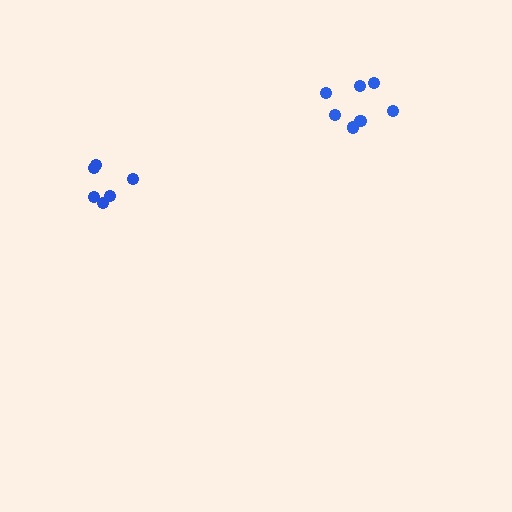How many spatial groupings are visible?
There are 2 spatial groupings.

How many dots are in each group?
Group 1: 6 dots, Group 2: 7 dots (13 total).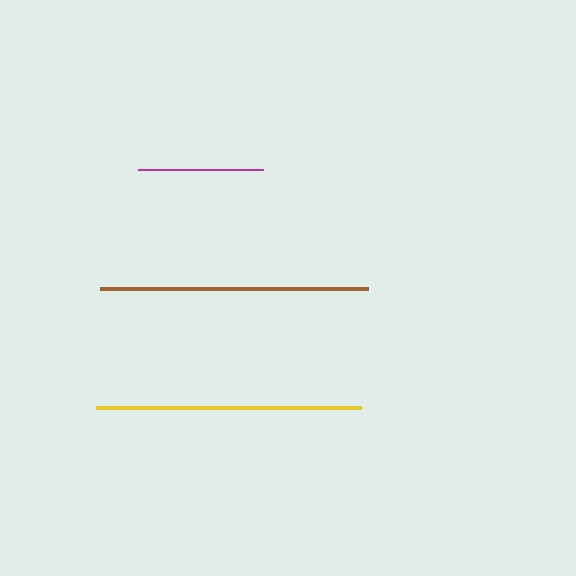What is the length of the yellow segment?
The yellow segment is approximately 265 pixels long.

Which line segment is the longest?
The brown line is the longest at approximately 268 pixels.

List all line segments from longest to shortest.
From longest to shortest: brown, yellow, magenta.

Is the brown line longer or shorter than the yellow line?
The brown line is longer than the yellow line.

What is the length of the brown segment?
The brown segment is approximately 268 pixels long.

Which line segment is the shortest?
The magenta line is the shortest at approximately 125 pixels.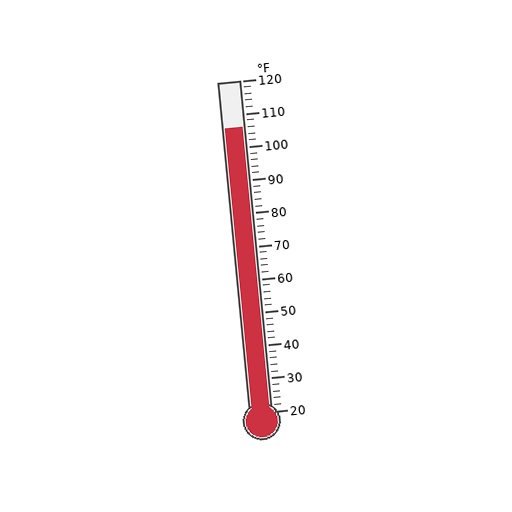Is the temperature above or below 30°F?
The temperature is above 30°F.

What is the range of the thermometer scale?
The thermometer scale ranges from 20°F to 120°F.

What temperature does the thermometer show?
The thermometer shows approximately 106°F.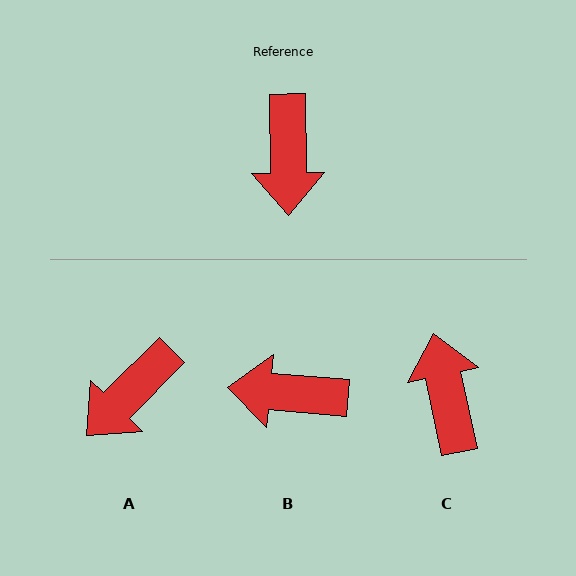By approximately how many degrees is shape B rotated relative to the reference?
Approximately 96 degrees clockwise.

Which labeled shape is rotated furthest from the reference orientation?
C, about 169 degrees away.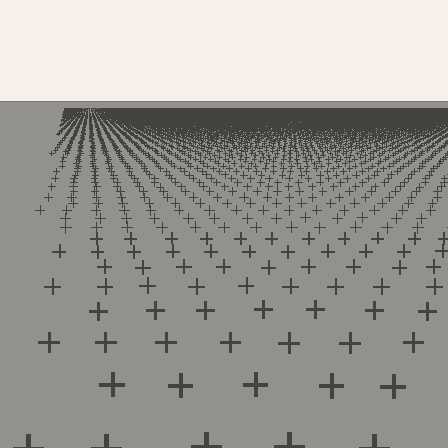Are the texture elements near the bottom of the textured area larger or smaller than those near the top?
Larger. Near the bottom, elements are closer to the viewer and appear at a bigger on-screen size.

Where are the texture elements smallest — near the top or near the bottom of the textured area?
Near the top.